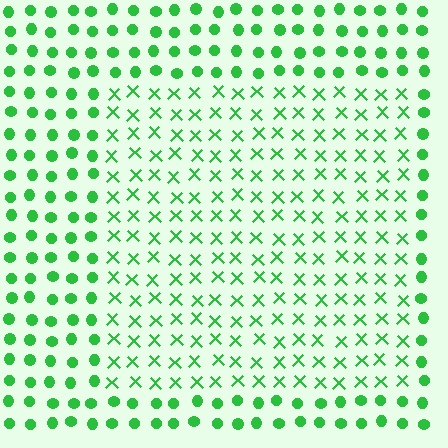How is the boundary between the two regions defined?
The boundary is defined by a change in element shape: X marks inside vs. circles outside. All elements share the same color and spacing.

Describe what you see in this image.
The image is filled with small green elements arranged in a uniform grid. A rectangle-shaped region contains X marks, while the surrounding area contains circles. The boundary is defined purely by the change in element shape.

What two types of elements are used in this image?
The image uses X marks inside the rectangle region and circles outside it.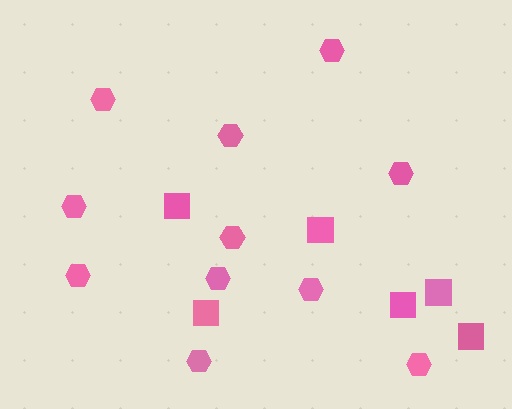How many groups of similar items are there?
There are 2 groups: one group of hexagons (11) and one group of squares (6).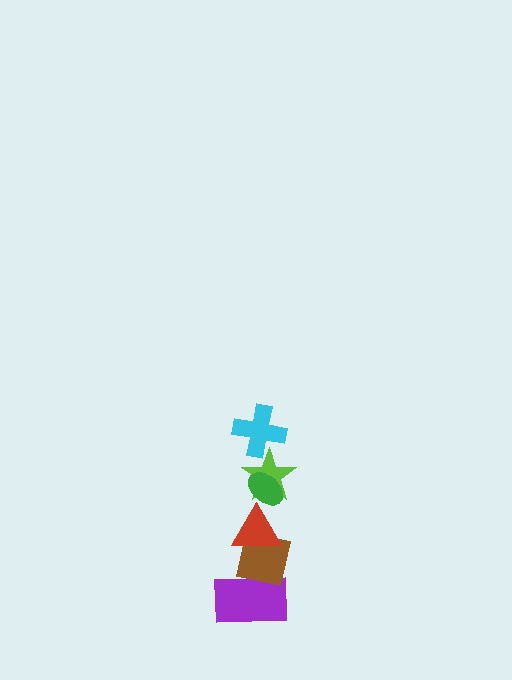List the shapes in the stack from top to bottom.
From top to bottom: the cyan cross, the green ellipse, the lime star, the red triangle, the brown square, the purple rectangle.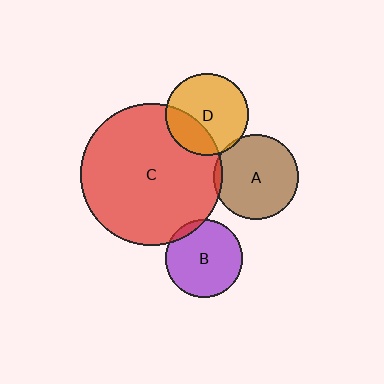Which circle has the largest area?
Circle C (red).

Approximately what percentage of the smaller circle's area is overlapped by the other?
Approximately 30%.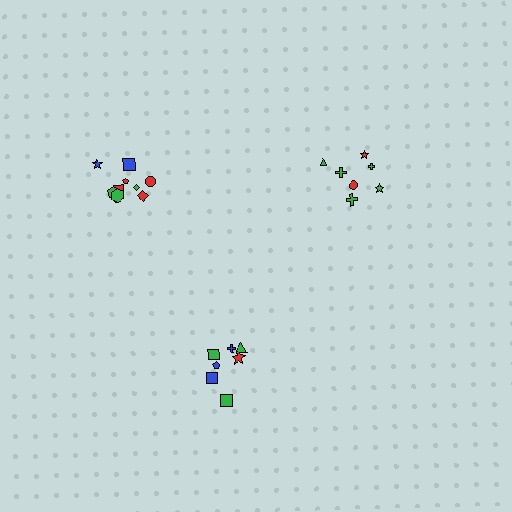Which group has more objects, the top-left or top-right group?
The top-left group.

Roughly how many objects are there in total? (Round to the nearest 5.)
Roughly 25 objects in total.